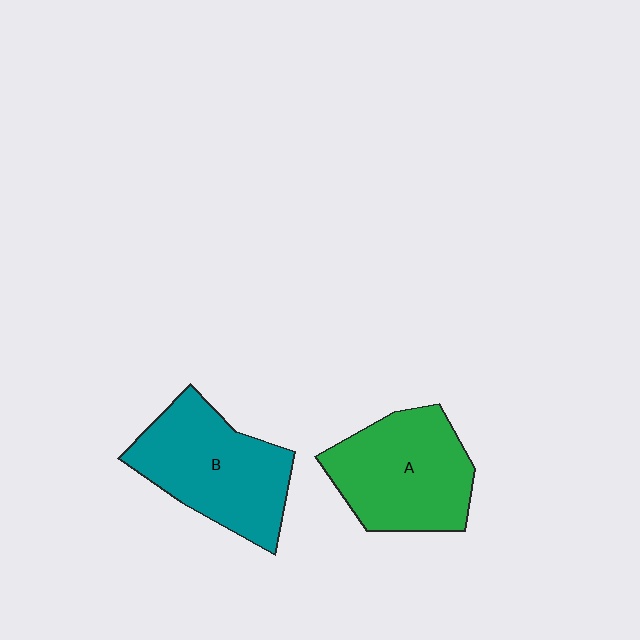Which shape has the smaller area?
Shape A (green).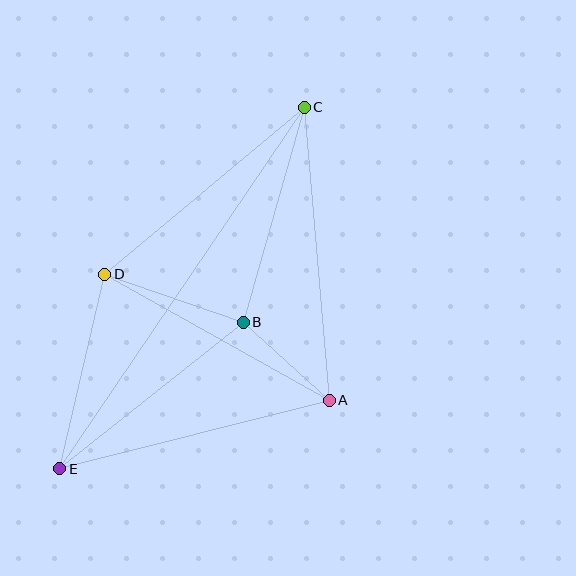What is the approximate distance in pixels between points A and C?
The distance between A and C is approximately 294 pixels.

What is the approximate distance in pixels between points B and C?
The distance between B and C is approximately 223 pixels.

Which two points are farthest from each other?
Points C and E are farthest from each other.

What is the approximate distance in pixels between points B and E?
The distance between B and E is approximately 235 pixels.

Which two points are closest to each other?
Points A and B are closest to each other.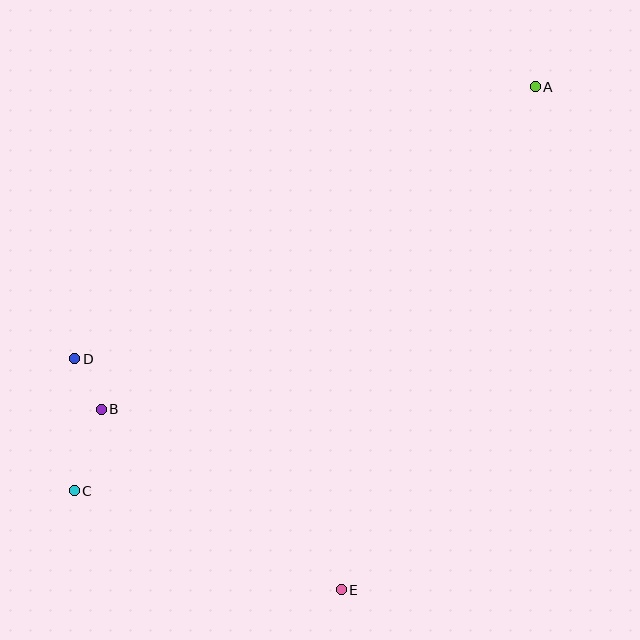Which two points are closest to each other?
Points B and D are closest to each other.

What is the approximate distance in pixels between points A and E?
The distance between A and E is approximately 539 pixels.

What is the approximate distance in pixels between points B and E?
The distance between B and E is approximately 301 pixels.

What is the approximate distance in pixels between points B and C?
The distance between B and C is approximately 86 pixels.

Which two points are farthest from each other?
Points A and C are farthest from each other.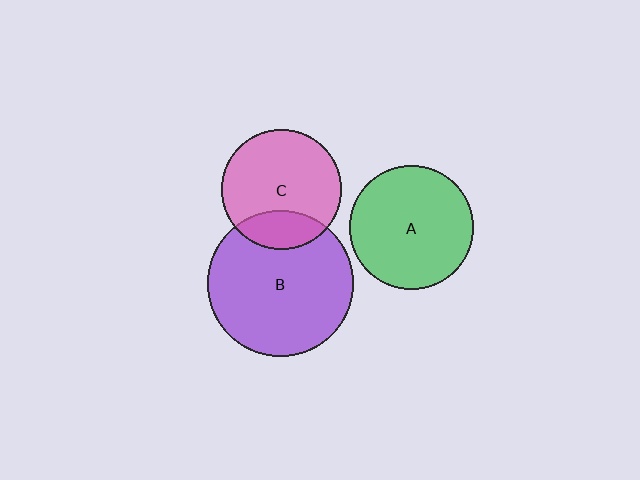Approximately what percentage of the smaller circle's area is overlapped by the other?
Approximately 20%.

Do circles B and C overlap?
Yes.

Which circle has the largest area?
Circle B (purple).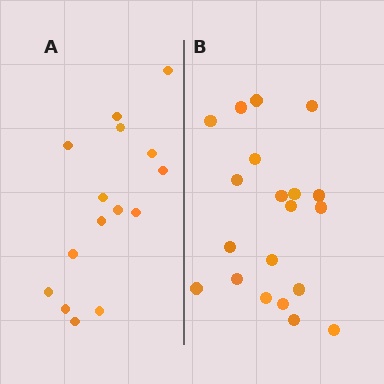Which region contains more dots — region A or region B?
Region B (the right region) has more dots.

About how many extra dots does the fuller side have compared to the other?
Region B has about 5 more dots than region A.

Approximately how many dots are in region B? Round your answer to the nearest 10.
About 20 dots.